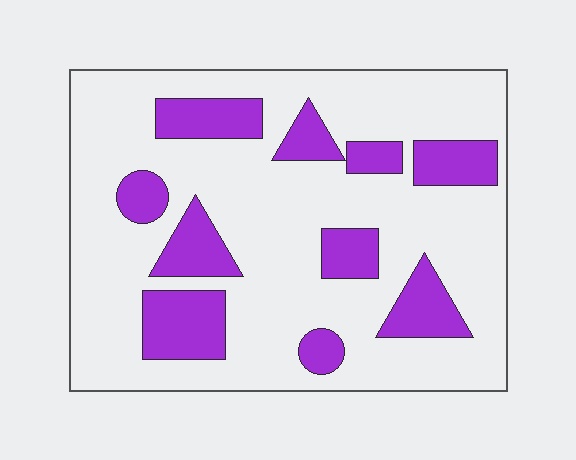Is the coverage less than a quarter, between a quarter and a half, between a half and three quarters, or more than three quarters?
Less than a quarter.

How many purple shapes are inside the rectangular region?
10.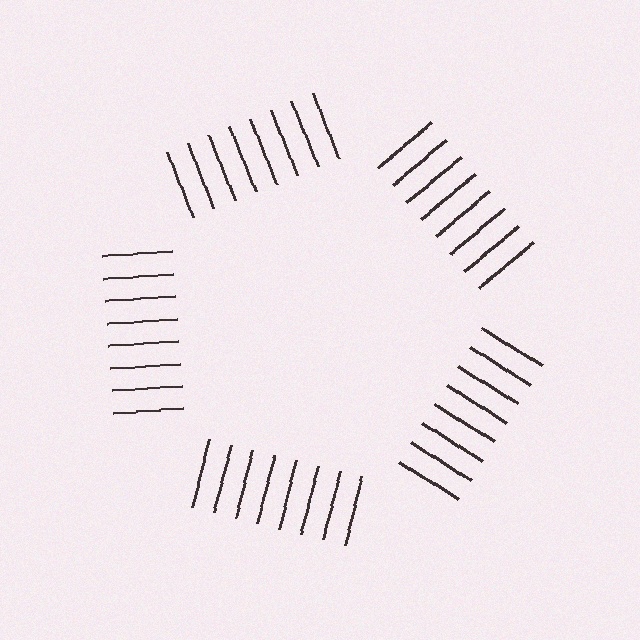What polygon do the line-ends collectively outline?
An illusory pentagon — the line segments terminate on its edges but no continuous stroke is drawn.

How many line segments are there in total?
40 — 8 along each of the 5 edges.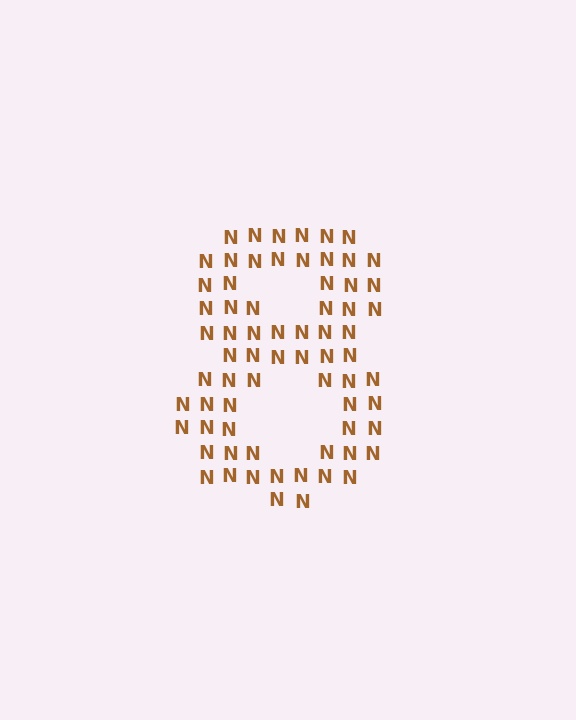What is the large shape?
The large shape is the digit 8.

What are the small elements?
The small elements are letter N's.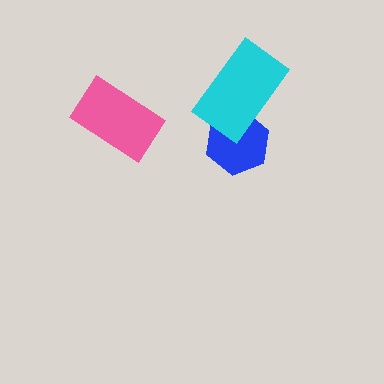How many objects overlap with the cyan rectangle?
1 object overlaps with the cyan rectangle.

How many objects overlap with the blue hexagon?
1 object overlaps with the blue hexagon.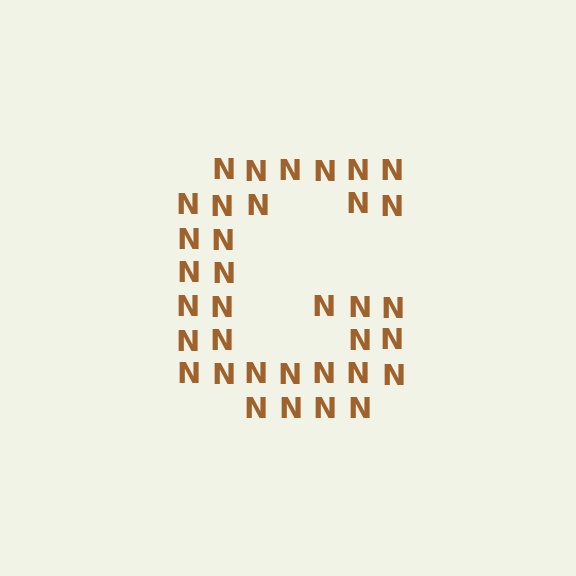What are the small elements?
The small elements are letter N's.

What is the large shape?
The large shape is the letter G.